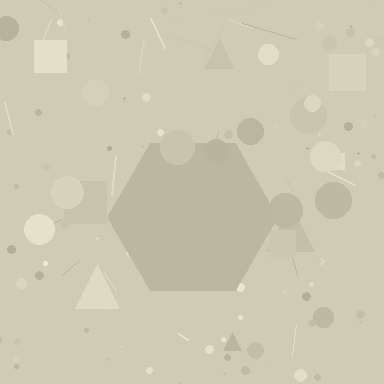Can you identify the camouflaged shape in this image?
The camouflaged shape is a hexagon.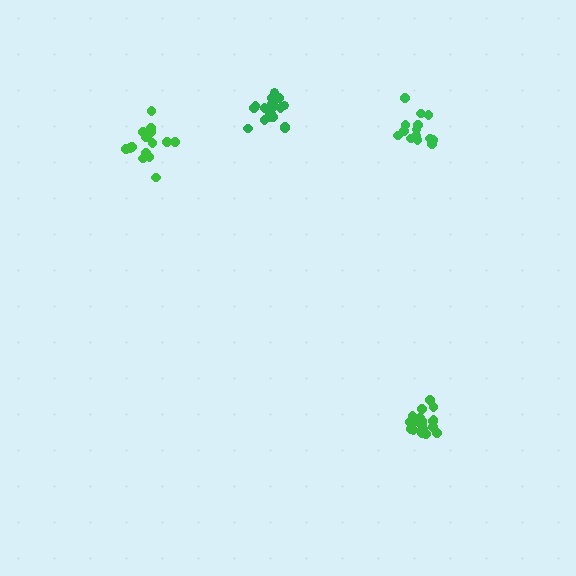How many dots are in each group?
Group 1: 14 dots, Group 2: 20 dots, Group 3: 17 dots, Group 4: 18 dots (69 total).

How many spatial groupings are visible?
There are 4 spatial groupings.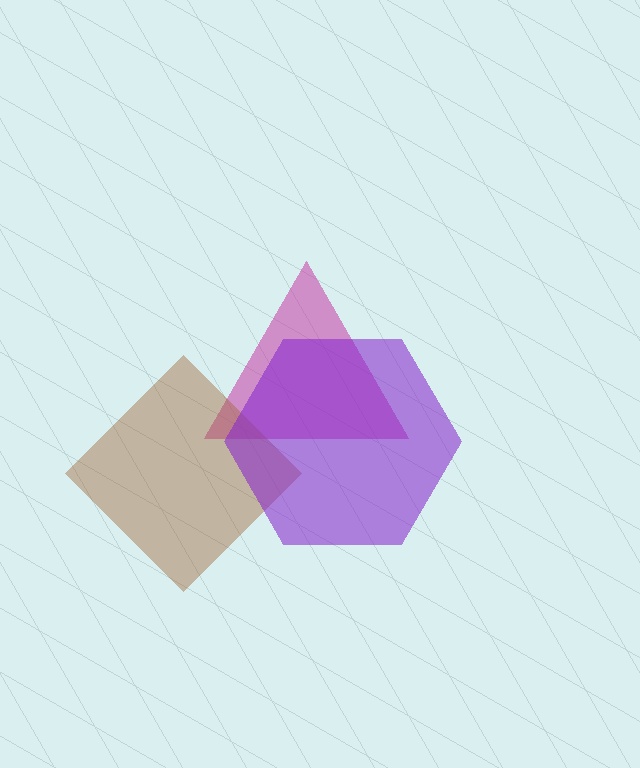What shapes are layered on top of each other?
The layered shapes are: a magenta triangle, a brown diamond, a purple hexagon.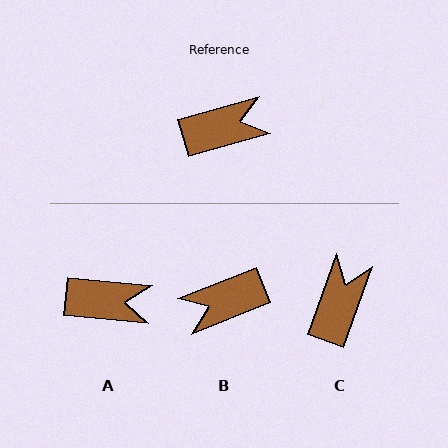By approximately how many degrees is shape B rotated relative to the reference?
Approximately 175 degrees clockwise.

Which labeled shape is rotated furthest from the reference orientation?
B, about 175 degrees away.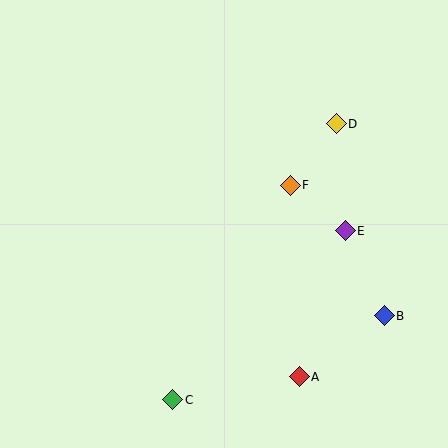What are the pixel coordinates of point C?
Point C is at (173, 400).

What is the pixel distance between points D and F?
The distance between D and F is 77 pixels.